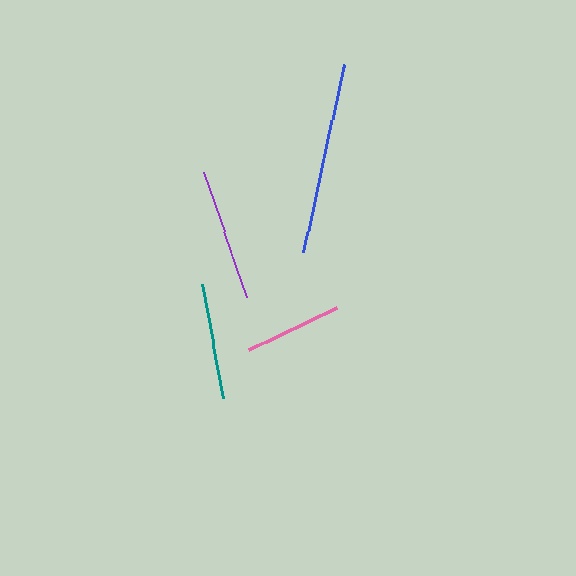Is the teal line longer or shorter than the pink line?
The teal line is longer than the pink line.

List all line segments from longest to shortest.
From longest to shortest: blue, purple, teal, pink.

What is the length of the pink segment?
The pink segment is approximately 97 pixels long.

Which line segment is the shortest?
The pink line is the shortest at approximately 97 pixels.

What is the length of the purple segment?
The purple segment is approximately 132 pixels long.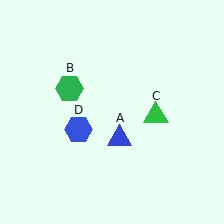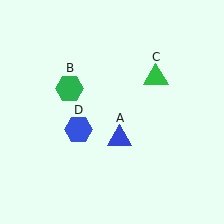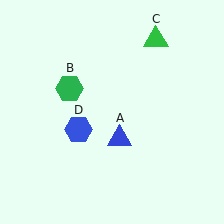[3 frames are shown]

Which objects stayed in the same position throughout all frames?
Blue triangle (object A) and green hexagon (object B) and blue hexagon (object D) remained stationary.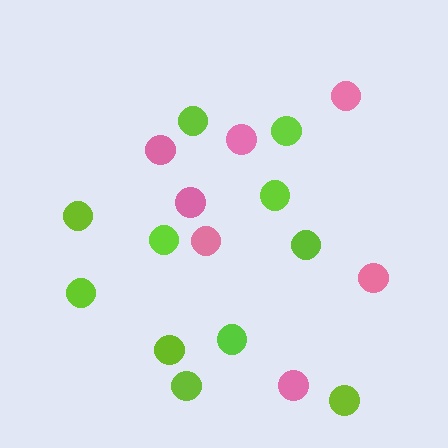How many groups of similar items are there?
There are 2 groups: one group of pink circles (7) and one group of lime circles (11).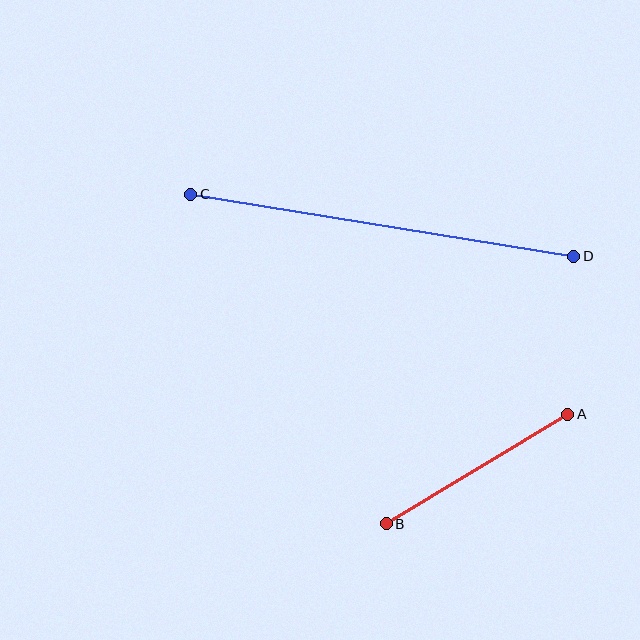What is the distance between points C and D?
The distance is approximately 388 pixels.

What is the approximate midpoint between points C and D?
The midpoint is at approximately (382, 225) pixels.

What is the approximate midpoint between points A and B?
The midpoint is at approximately (477, 469) pixels.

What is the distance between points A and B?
The distance is approximately 212 pixels.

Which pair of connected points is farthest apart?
Points C and D are farthest apart.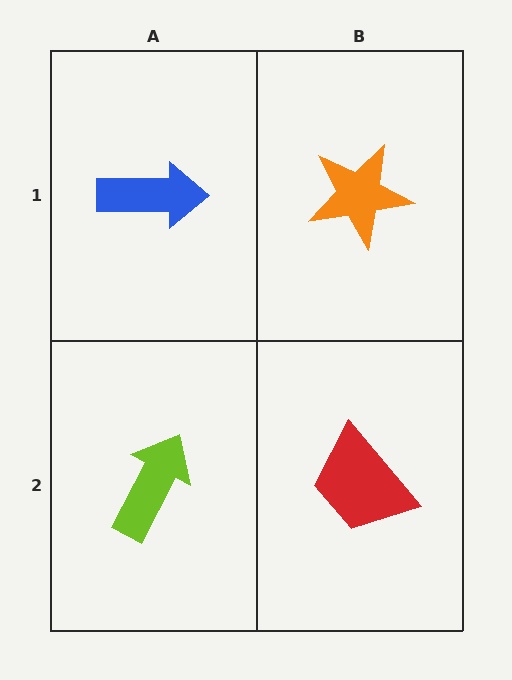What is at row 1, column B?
An orange star.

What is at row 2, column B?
A red trapezoid.